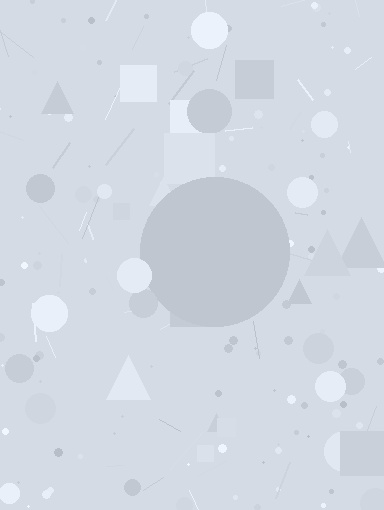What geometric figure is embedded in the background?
A circle is embedded in the background.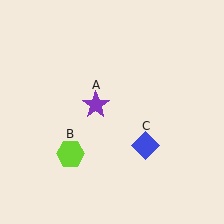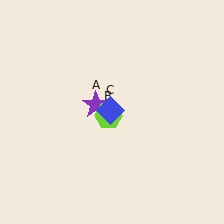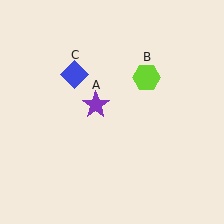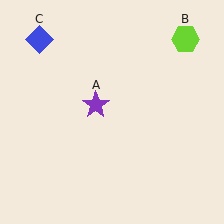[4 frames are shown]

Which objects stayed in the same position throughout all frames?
Purple star (object A) remained stationary.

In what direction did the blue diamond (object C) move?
The blue diamond (object C) moved up and to the left.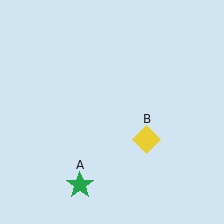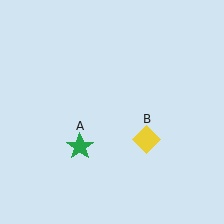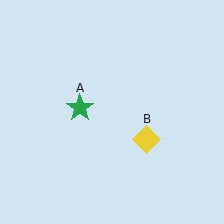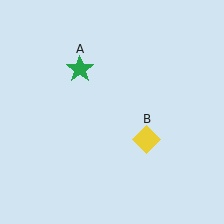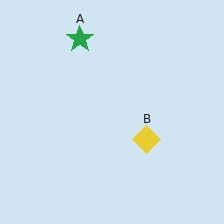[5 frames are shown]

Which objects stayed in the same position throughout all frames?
Yellow diamond (object B) remained stationary.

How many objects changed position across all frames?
1 object changed position: green star (object A).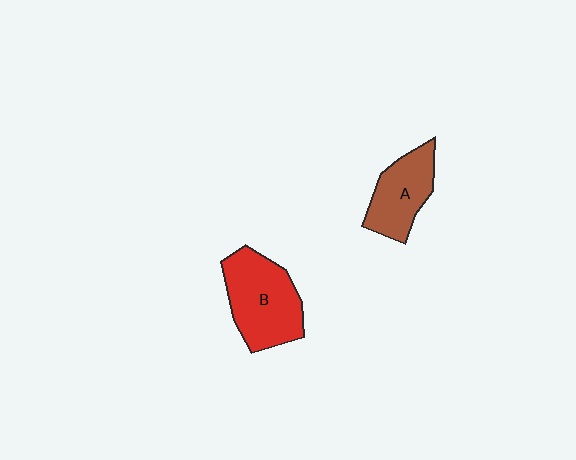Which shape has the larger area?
Shape B (red).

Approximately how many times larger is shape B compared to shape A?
Approximately 1.4 times.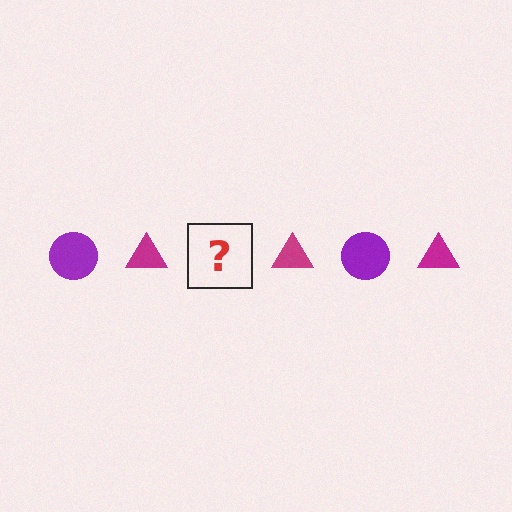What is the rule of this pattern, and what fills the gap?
The rule is that the pattern alternates between purple circle and magenta triangle. The gap should be filled with a purple circle.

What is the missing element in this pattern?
The missing element is a purple circle.